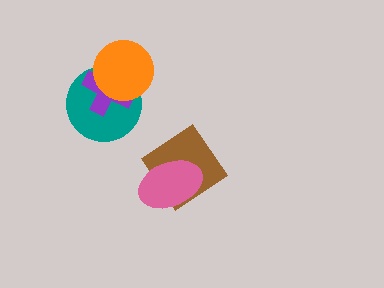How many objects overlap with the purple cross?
2 objects overlap with the purple cross.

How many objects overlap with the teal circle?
2 objects overlap with the teal circle.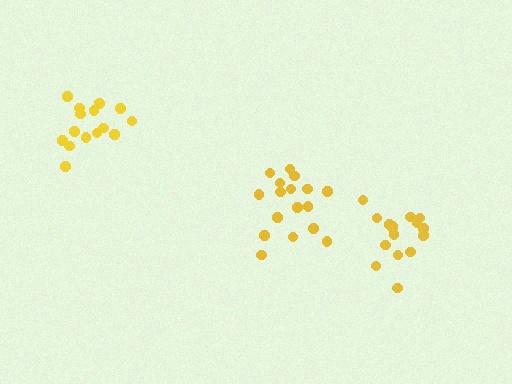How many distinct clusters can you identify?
There are 3 distinct clusters.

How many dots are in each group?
Group 1: 15 dots, Group 2: 17 dots, Group 3: 16 dots (48 total).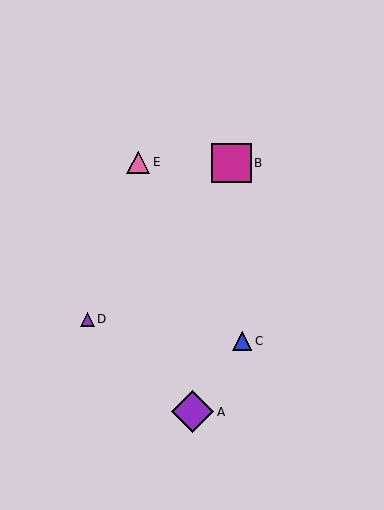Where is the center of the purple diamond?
The center of the purple diamond is at (193, 412).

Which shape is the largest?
The purple diamond (labeled A) is the largest.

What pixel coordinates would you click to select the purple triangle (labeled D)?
Click at (88, 319) to select the purple triangle D.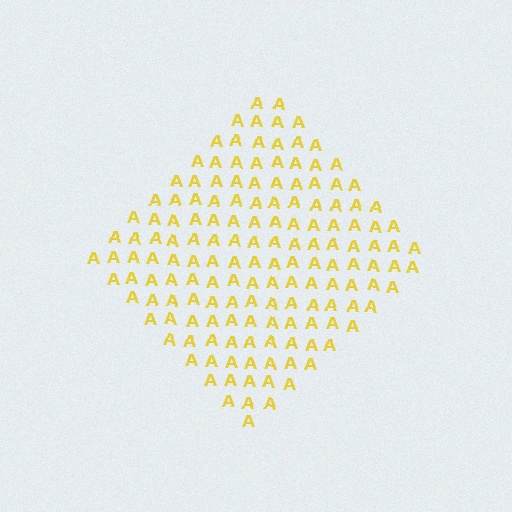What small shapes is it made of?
It is made of small letter A's.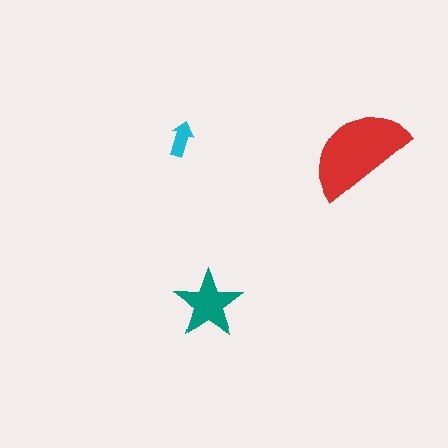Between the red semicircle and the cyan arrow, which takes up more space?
The red semicircle.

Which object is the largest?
The red semicircle.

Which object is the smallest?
The cyan arrow.